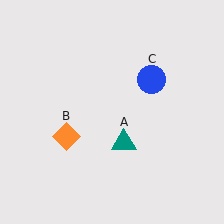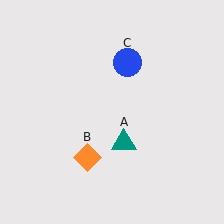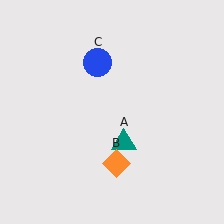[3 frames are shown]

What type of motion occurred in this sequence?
The orange diamond (object B), blue circle (object C) rotated counterclockwise around the center of the scene.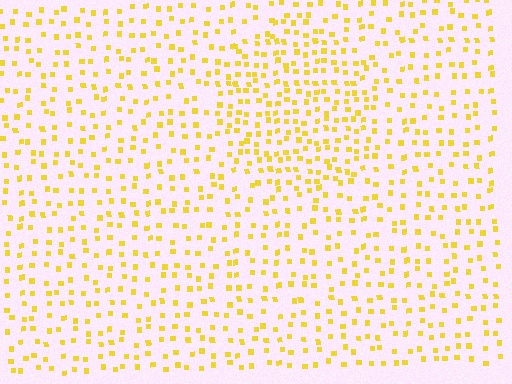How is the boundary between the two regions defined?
The boundary is defined by a change in element density (approximately 1.7x ratio). All elements are the same color, size, and shape.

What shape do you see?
I see a circle.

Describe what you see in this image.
The image contains small yellow elements arranged at two different densities. A circle-shaped region is visible where the elements are more densely packed than the surrounding area.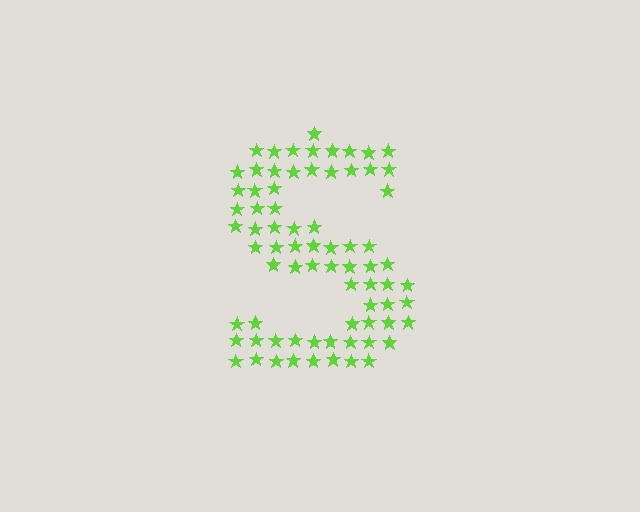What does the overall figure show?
The overall figure shows the letter S.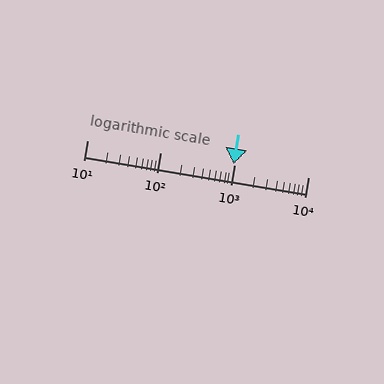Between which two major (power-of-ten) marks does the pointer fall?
The pointer is between 100 and 1000.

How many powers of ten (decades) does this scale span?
The scale spans 3 decades, from 10 to 10000.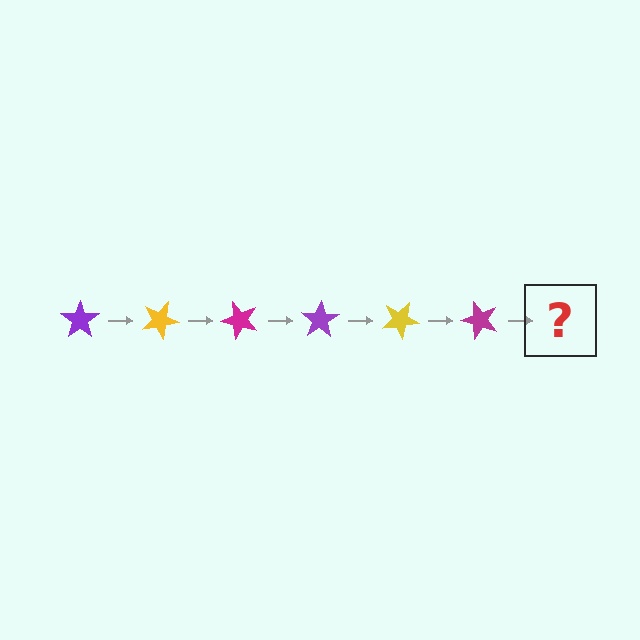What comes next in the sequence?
The next element should be a purple star, rotated 150 degrees from the start.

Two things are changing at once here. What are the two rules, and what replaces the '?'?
The two rules are that it rotates 25 degrees each step and the color cycles through purple, yellow, and magenta. The '?' should be a purple star, rotated 150 degrees from the start.